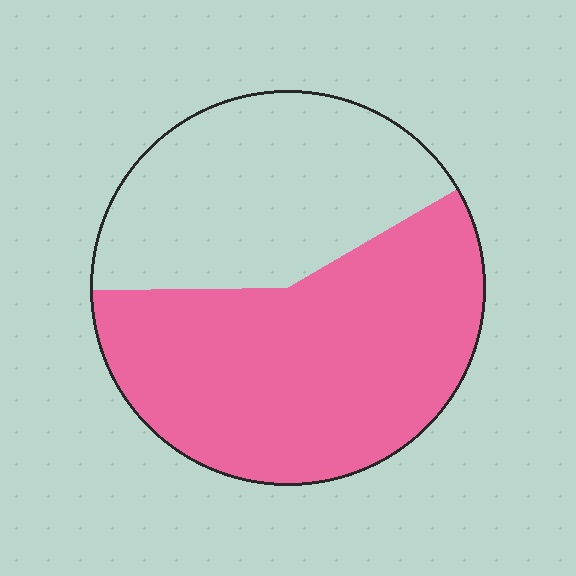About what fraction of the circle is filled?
About three fifths (3/5).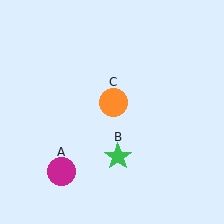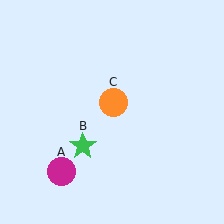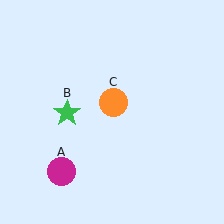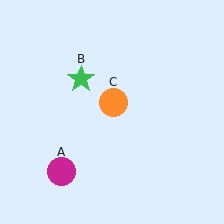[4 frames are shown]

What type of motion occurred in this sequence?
The green star (object B) rotated clockwise around the center of the scene.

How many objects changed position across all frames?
1 object changed position: green star (object B).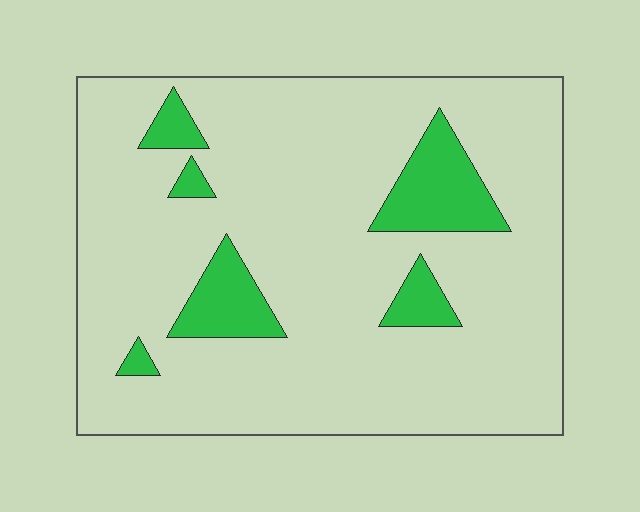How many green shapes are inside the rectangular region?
6.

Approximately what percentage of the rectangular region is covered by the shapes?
Approximately 15%.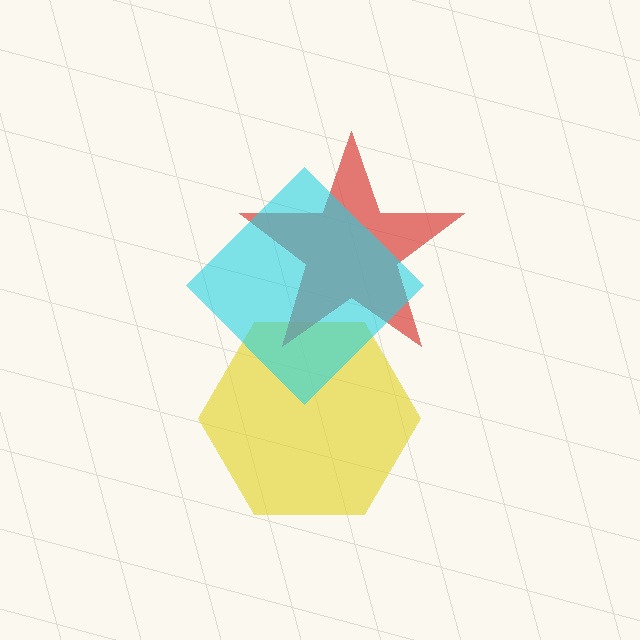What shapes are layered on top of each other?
The layered shapes are: a yellow hexagon, a red star, a cyan diamond.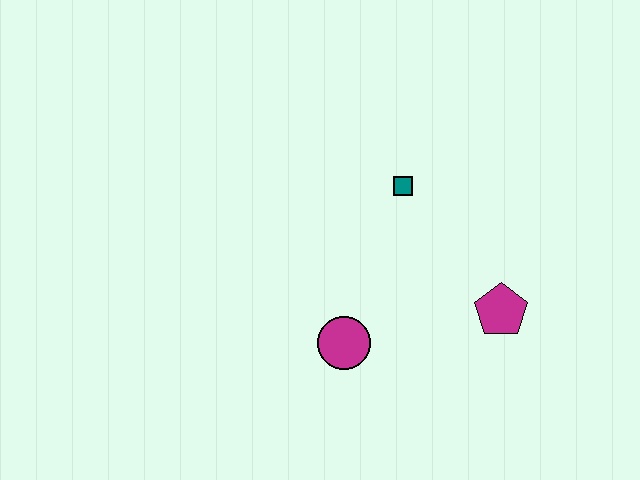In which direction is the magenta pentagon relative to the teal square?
The magenta pentagon is below the teal square.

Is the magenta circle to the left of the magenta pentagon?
Yes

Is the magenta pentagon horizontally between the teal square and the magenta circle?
No